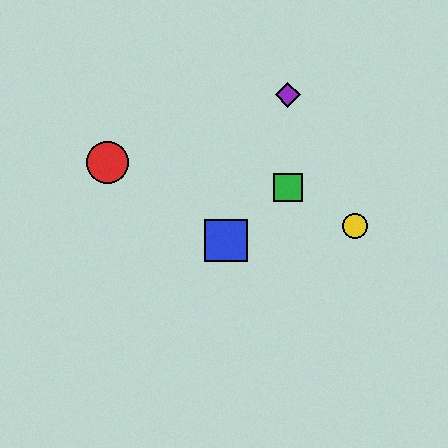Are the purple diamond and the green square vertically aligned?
Yes, both are at x≈288.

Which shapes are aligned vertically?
The green square, the purple diamond are aligned vertically.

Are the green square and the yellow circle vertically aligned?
No, the green square is at x≈288 and the yellow circle is at x≈355.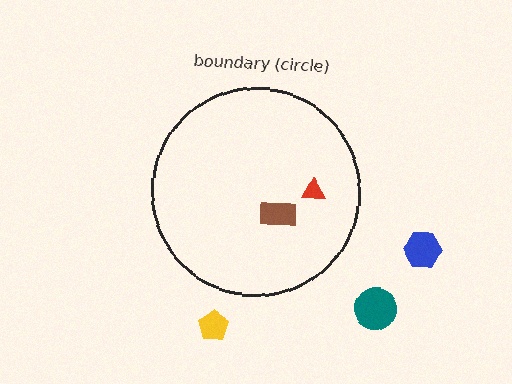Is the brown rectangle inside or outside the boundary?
Inside.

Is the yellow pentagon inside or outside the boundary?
Outside.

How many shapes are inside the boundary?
2 inside, 3 outside.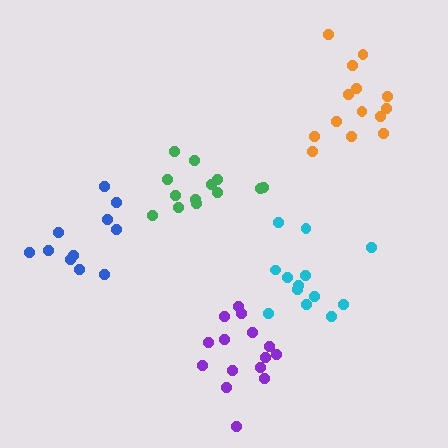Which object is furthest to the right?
The orange cluster is rightmost.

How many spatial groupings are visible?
There are 5 spatial groupings.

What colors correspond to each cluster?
The clusters are colored: green, blue, cyan, orange, purple.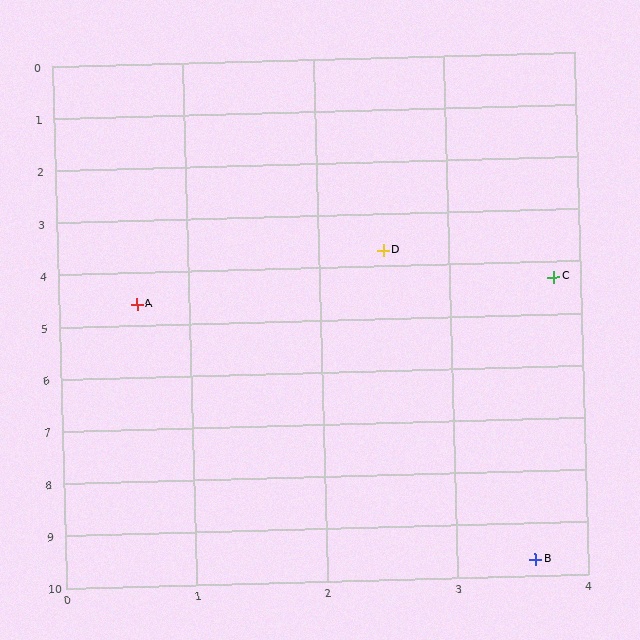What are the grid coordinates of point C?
Point C is at approximately (3.8, 4.3).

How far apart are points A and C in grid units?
Points A and C are about 3.2 grid units apart.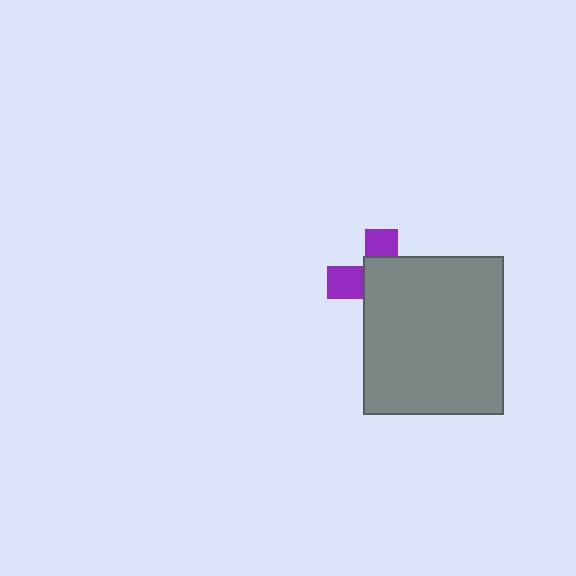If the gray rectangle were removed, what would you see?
You would see the complete purple cross.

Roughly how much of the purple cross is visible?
A small part of it is visible (roughly 34%).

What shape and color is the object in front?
The object in front is a gray rectangle.